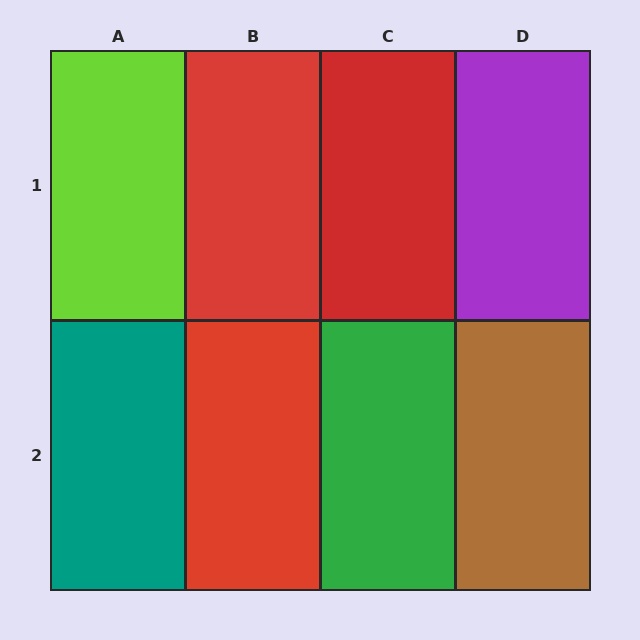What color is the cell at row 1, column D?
Purple.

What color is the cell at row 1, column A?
Lime.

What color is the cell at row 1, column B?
Red.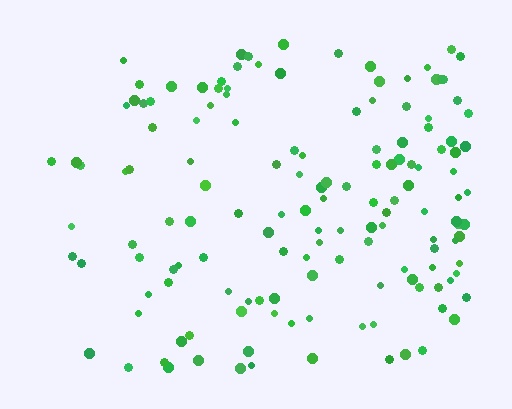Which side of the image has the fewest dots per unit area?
The left.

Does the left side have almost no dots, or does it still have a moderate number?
Still a moderate number, just noticeably fewer than the right.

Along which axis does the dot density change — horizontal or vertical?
Horizontal.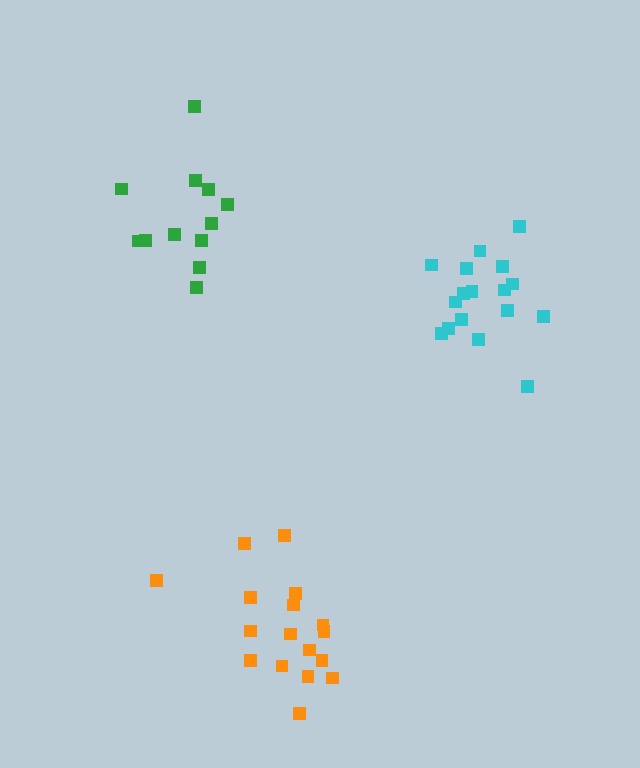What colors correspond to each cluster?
The clusters are colored: orange, green, cyan.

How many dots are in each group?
Group 1: 17 dots, Group 2: 12 dots, Group 3: 17 dots (46 total).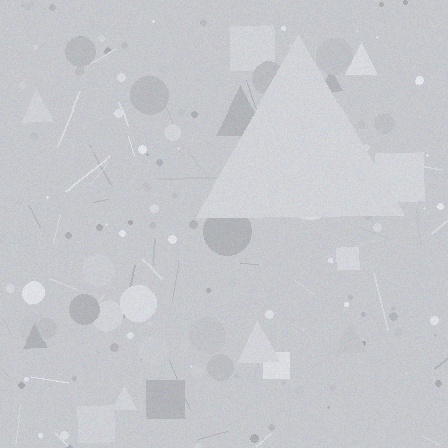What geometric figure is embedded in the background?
A triangle is embedded in the background.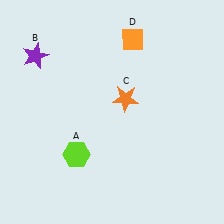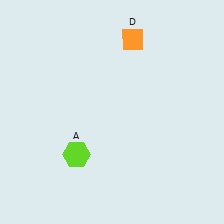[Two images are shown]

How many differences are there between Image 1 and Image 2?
There are 2 differences between the two images.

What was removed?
The orange star (C), the purple star (B) were removed in Image 2.